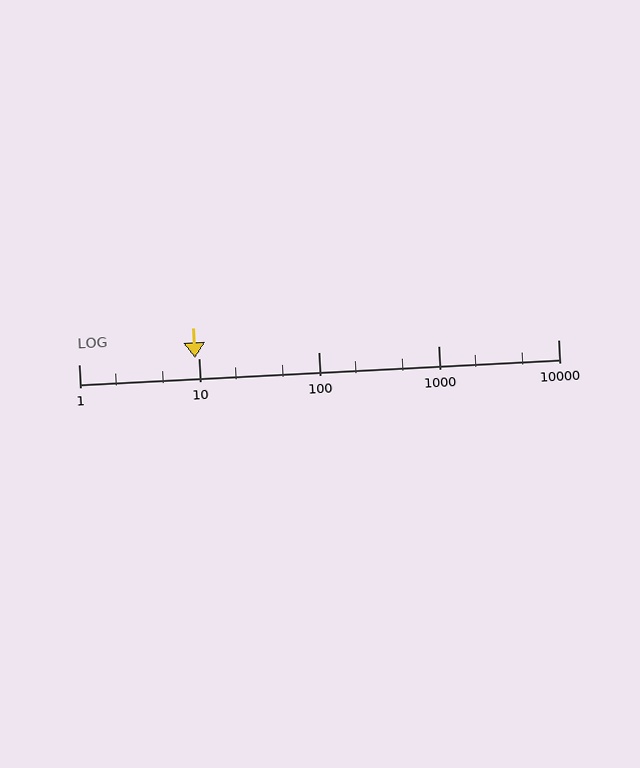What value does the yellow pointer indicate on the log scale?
The pointer indicates approximately 9.3.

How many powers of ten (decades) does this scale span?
The scale spans 4 decades, from 1 to 10000.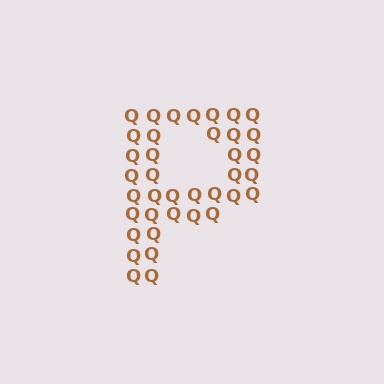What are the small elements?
The small elements are letter Q's.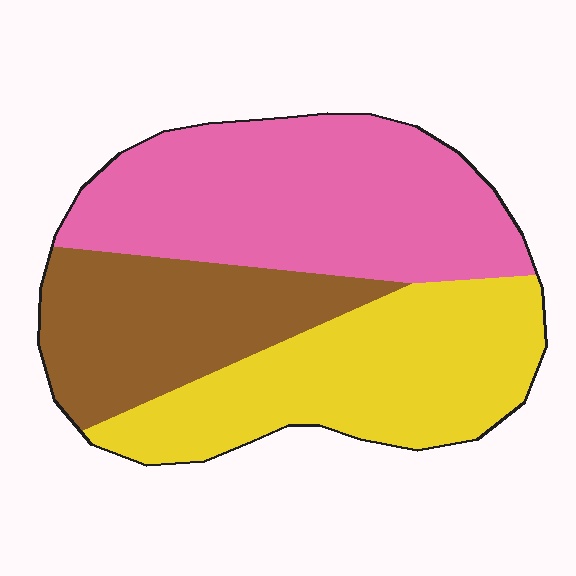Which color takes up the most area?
Pink, at roughly 40%.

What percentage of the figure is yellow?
Yellow takes up about one third (1/3) of the figure.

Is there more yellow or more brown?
Yellow.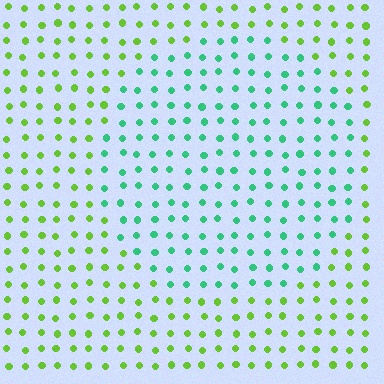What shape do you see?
I see a circle.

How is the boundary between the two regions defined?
The boundary is defined purely by a slight shift in hue (about 53 degrees). Spacing, size, and orientation are identical on both sides.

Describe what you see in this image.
The image is filled with small lime elements in a uniform arrangement. A circle-shaped region is visible where the elements are tinted to a slightly different hue, forming a subtle color boundary.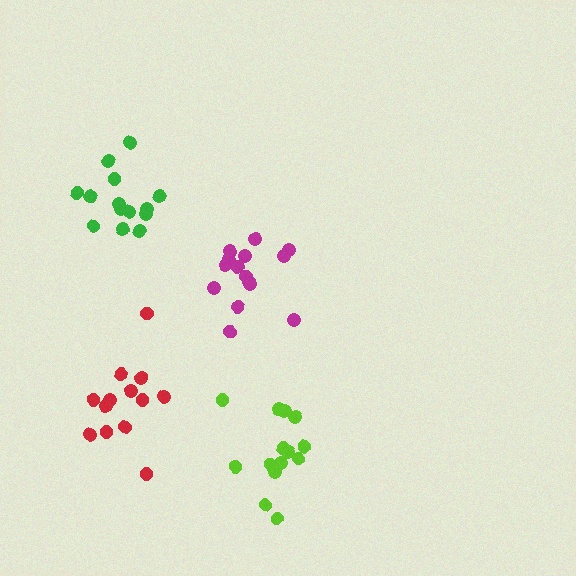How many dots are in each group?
Group 1: 14 dots, Group 2: 13 dots, Group 3: 15 dots, Group 4: 14 dots (56 total).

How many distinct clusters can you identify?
There are 4 distinct clusters.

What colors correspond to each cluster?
The clusters are colored: lime, red, magenta, green.